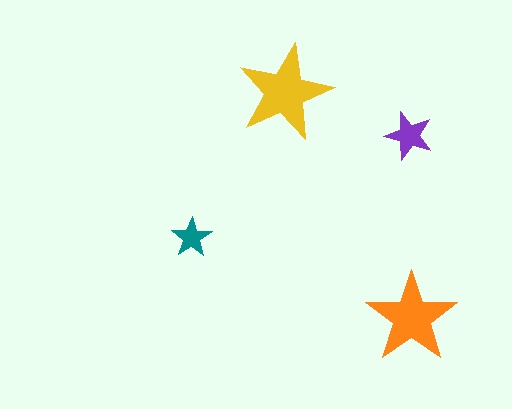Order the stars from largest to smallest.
the yellow one, the orange one, the purple one, the teal one.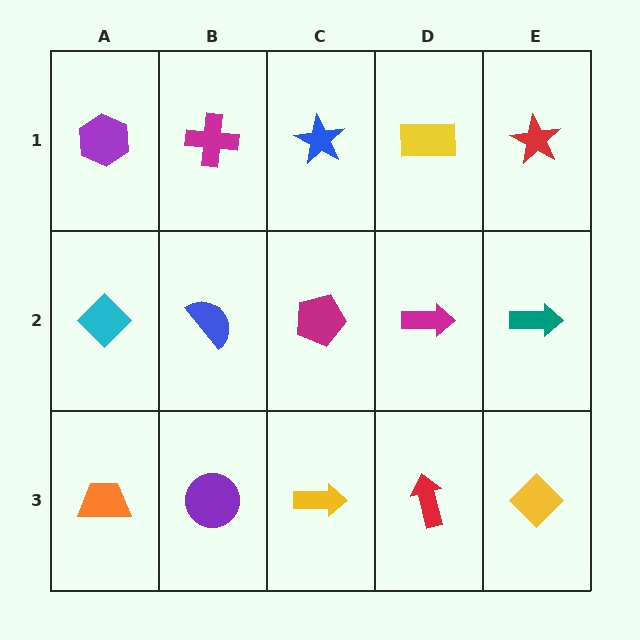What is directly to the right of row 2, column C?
A magenta arrow.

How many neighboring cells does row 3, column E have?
2.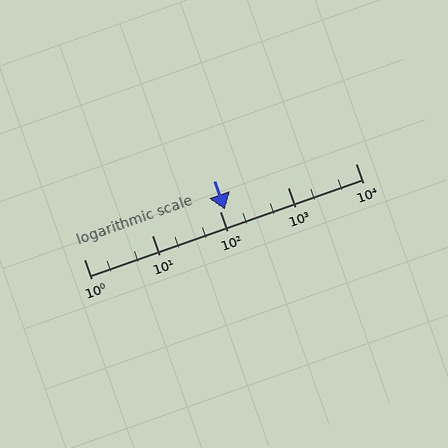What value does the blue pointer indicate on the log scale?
The pointer indicates approximately 120.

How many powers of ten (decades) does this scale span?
The scale spans 4 decades, from 1 to 10000.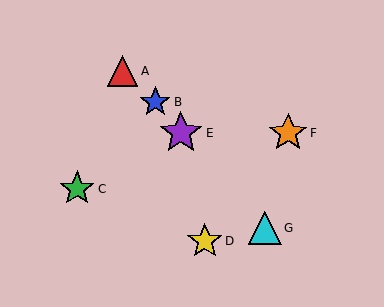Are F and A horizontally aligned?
No, F is at y≈133 and A is at y≈71.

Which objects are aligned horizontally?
Objects E, F are aligned horizontally.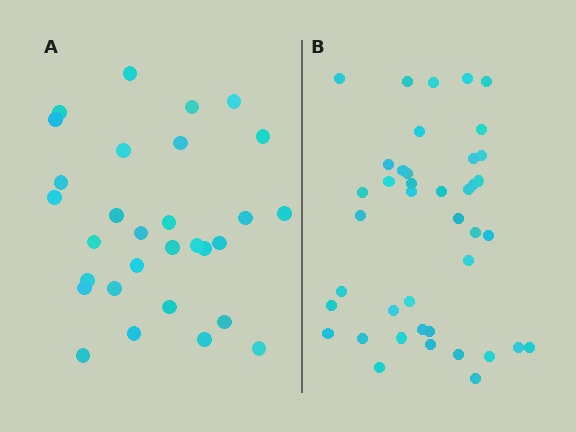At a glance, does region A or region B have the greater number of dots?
Region B (the right region) has more dots.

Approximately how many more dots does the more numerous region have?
Region B has roughly 12 or so more dots than region A.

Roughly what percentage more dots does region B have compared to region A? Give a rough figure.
About 35% more.